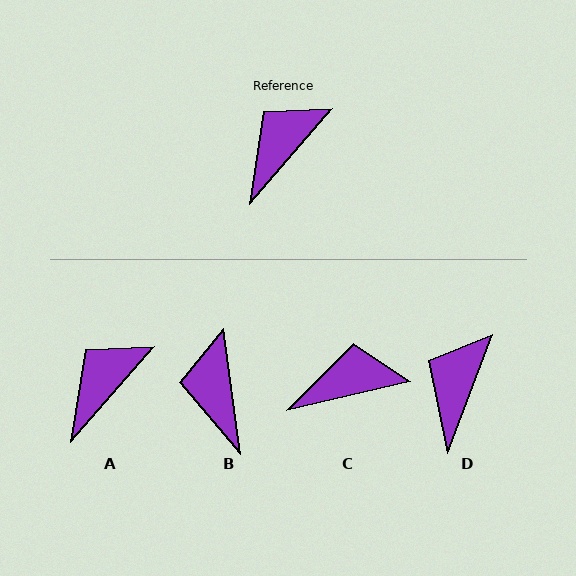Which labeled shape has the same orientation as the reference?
A.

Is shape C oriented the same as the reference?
No, it is off by about 36 degrees.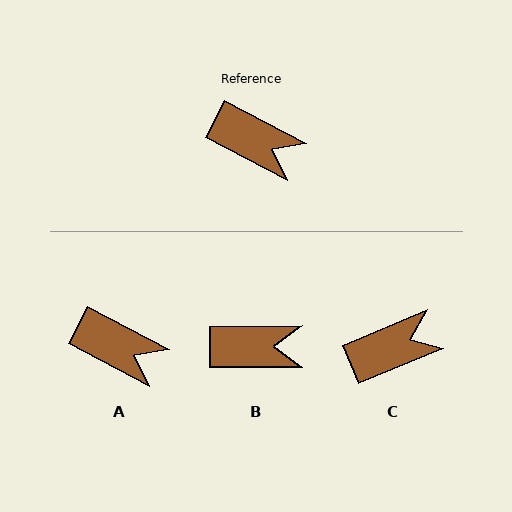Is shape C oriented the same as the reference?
No, it is off by about 50 degrees.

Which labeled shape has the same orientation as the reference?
A.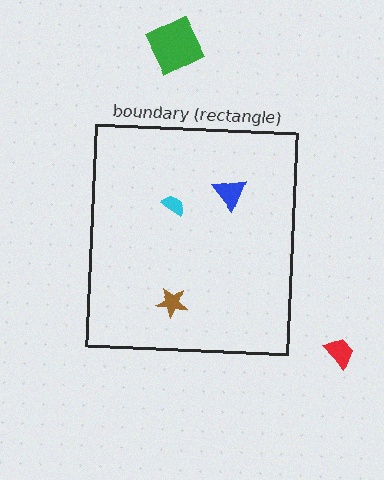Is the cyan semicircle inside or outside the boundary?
Inside.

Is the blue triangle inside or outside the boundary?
Inside.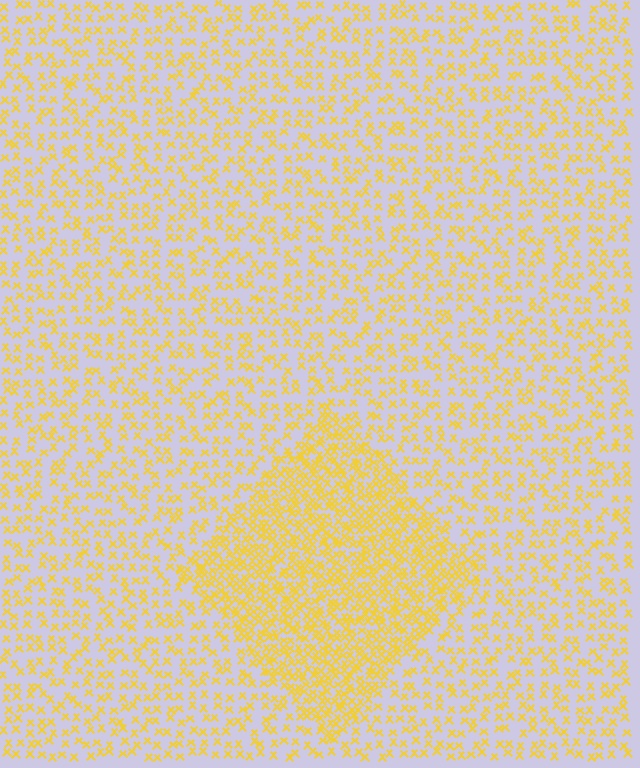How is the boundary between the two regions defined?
The boundary is defined by a change in element density (approximately 2.3x ratio). All elements are the same color, size, and shape.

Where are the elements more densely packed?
The elements are more densely packed inside the diamond boundary.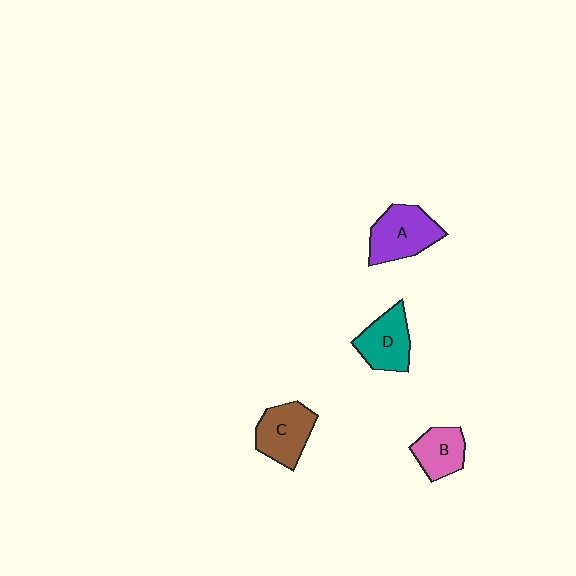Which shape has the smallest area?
Shape B (pink).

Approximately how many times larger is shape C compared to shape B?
Approximately 1.3 times.